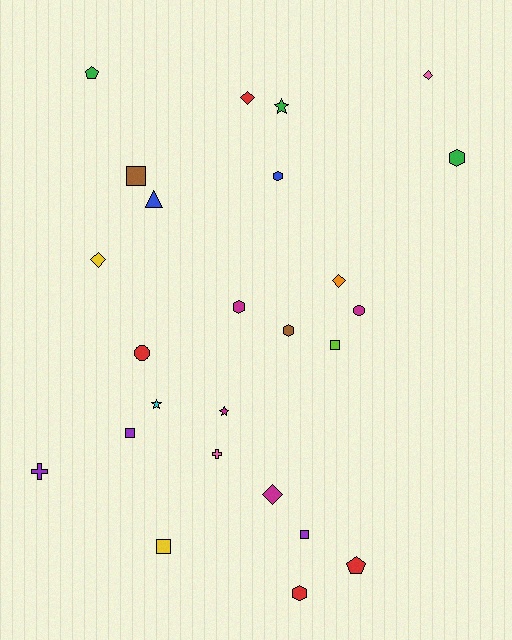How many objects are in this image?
There are 25 objects.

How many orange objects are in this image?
There is 1 orange object.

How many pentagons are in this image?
There are 2 pentagons.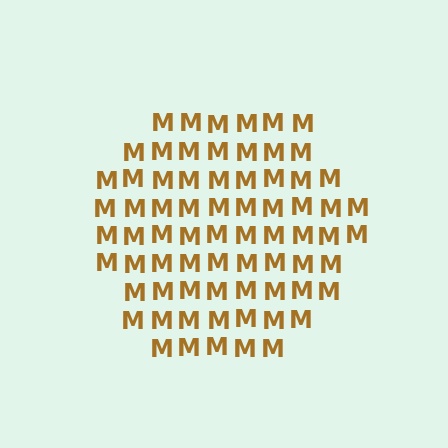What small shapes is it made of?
It is made of small letter M's.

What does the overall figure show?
The overall figure shows a hexagon.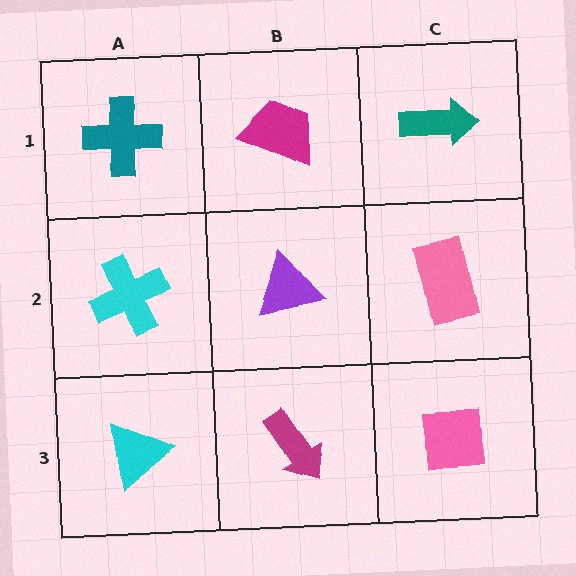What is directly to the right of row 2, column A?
A purple triangle.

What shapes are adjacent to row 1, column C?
A pink rectangle (row 2, column C), a magenta trapezoid (row 1, column B).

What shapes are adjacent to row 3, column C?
A pink rectangle (row 2, column C), a magenta arrow (row 3, column B).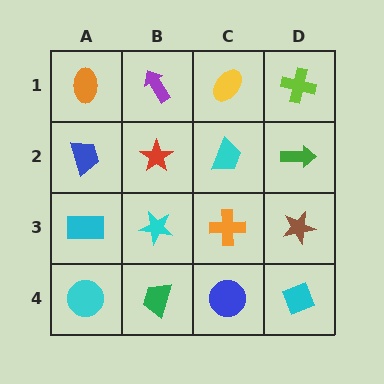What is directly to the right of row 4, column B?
A blue circle.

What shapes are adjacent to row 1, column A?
A blue trapezoid (row 2, column A), a purple arrow (row 1, column B).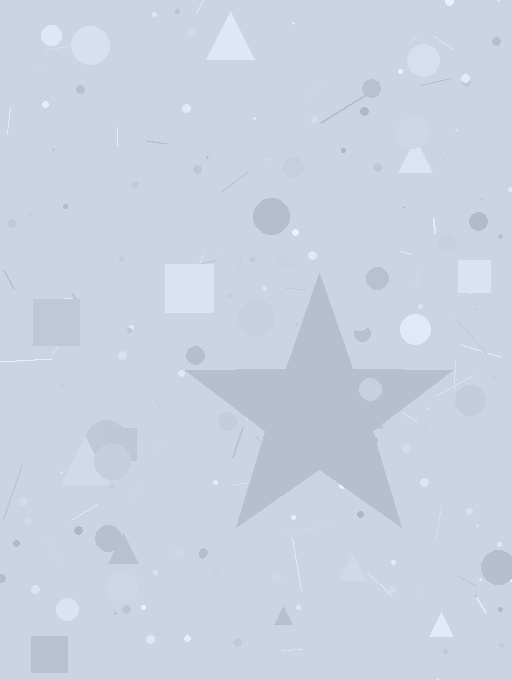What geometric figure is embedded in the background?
A star is embedded in the background.